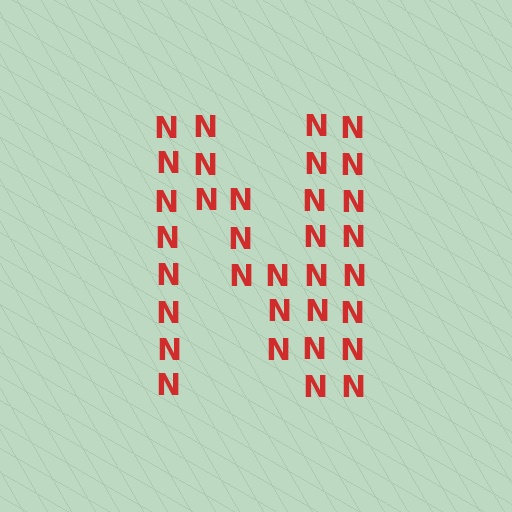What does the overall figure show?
The overall figure shows the letter N.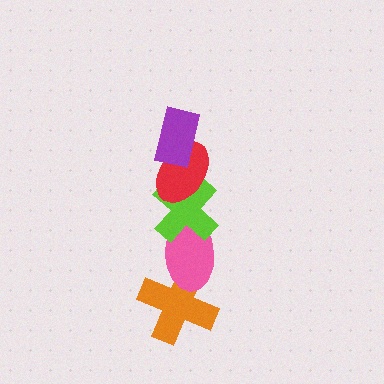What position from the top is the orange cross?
The orange cross is 5th from the top.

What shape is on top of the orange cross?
The pink ellipse is on top of the orange cross.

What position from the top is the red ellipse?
The red ellipse is 2nd from the top.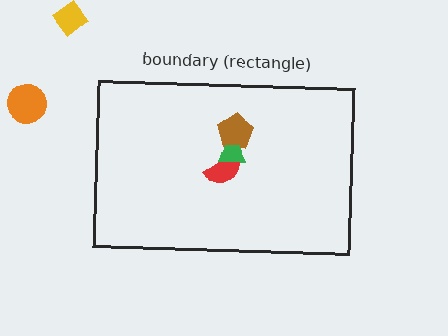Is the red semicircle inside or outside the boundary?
Inside.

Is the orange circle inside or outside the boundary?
Outside.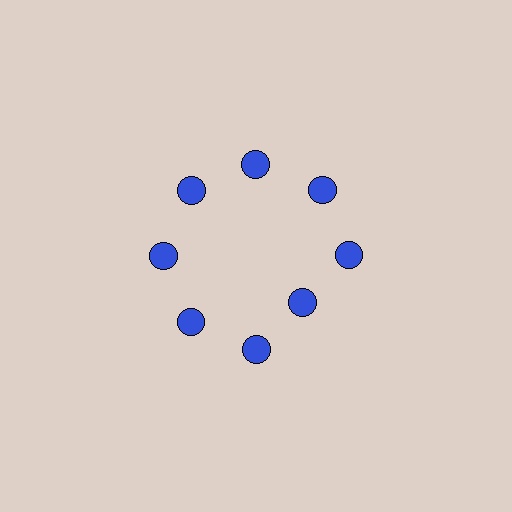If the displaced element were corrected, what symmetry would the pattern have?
It would have 8-fold rotational symmetry — the pattern would map onto itself every 45 degrees.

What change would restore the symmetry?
The symmetry would be restored by moving it outward, back onto the ring so that all 8 circles sit at equal angles and equal distance from the center.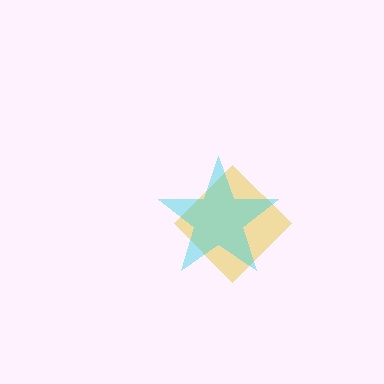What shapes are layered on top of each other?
The layered shapes are: a yellow diamond, a cyan star.